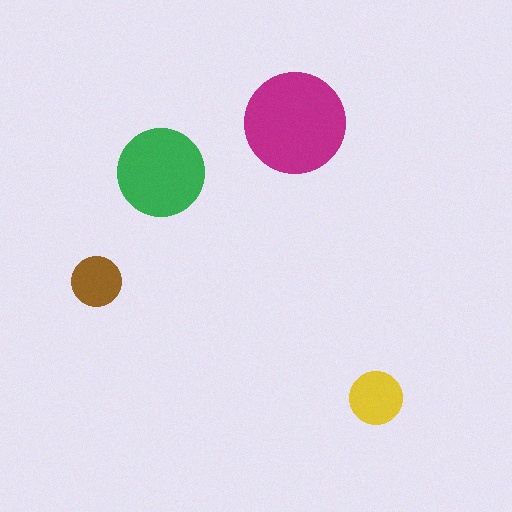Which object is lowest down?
The yellow circle is bottommost.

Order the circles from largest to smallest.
the magenta one, the green one, the yellow one, the brown one.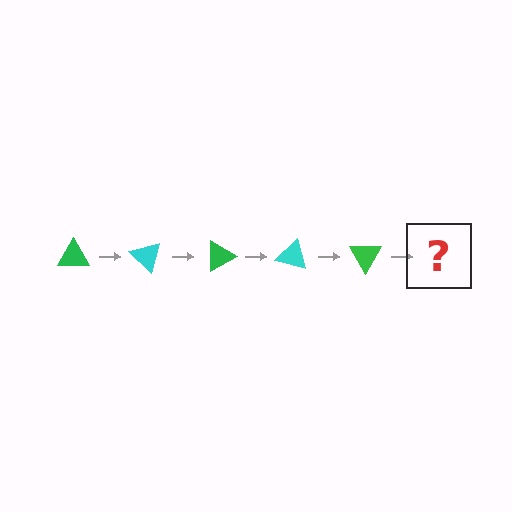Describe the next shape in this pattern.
It should be a cyan triangle, rotated 225 degrees from the start.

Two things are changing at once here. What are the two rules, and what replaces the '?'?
The two rules are that it rotates 45 degrees each step and the color cycles through green and cyan. The '?' should be a cyan triangle, rotated 225 degrees from the start.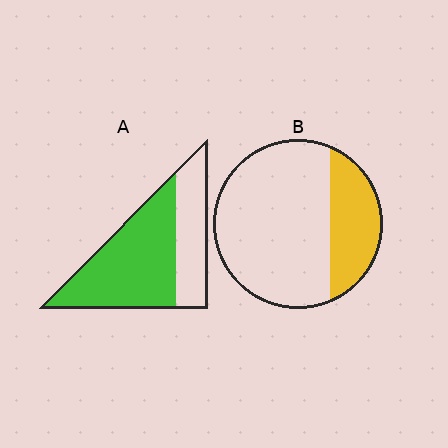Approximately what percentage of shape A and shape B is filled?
A is approximately 65% and B is approximately 25%.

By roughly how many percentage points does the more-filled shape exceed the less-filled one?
By roughly 40 percentage points (A over B).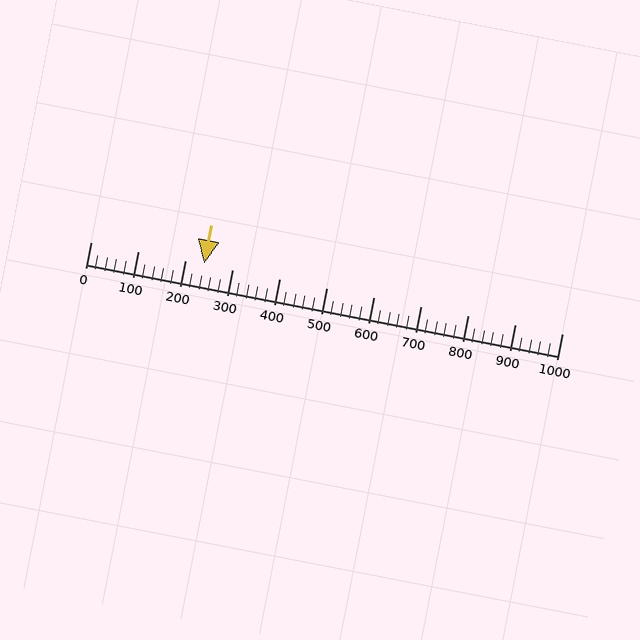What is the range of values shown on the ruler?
The ruler shows values from 0 to 1000.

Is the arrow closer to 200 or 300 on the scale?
The arrow is closer to 200.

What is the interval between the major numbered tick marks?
The major tick marks are spaced 100 units apart.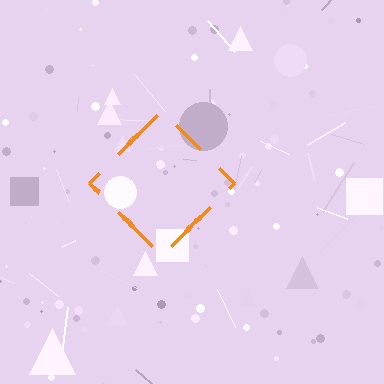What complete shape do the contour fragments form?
The contour fragments form a diamond.